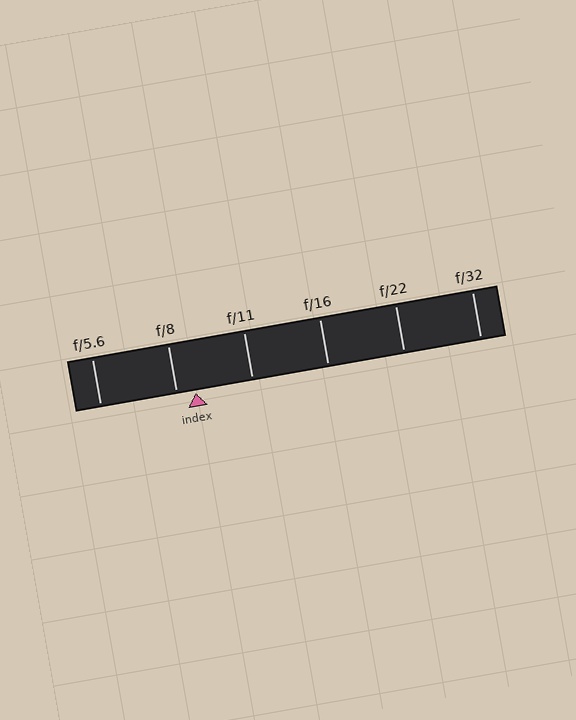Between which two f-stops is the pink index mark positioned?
The index mark is between f/8 and f/11.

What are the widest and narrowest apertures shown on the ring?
The widest aperture shown is f/5.6 and the narrowest is f/32.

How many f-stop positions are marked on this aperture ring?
There are 6 f-stop positions marked.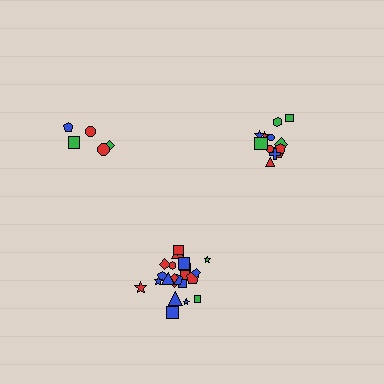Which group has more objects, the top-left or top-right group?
The top-right group.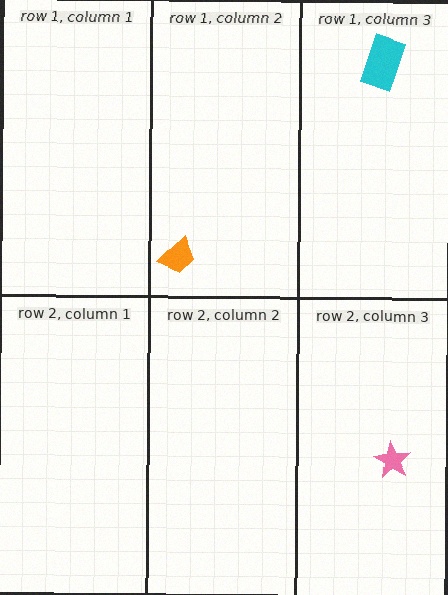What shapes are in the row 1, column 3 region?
The cyan rectangle.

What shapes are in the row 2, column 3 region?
The pink star.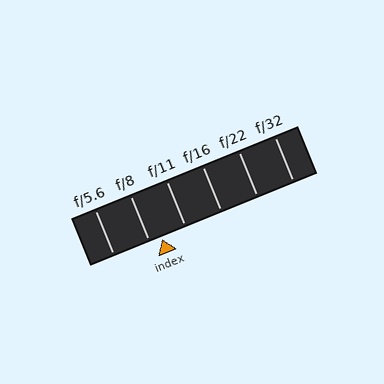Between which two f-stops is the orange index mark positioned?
The index mark is between f/8 and f/11.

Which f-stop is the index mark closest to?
The index mark is closest to f/8.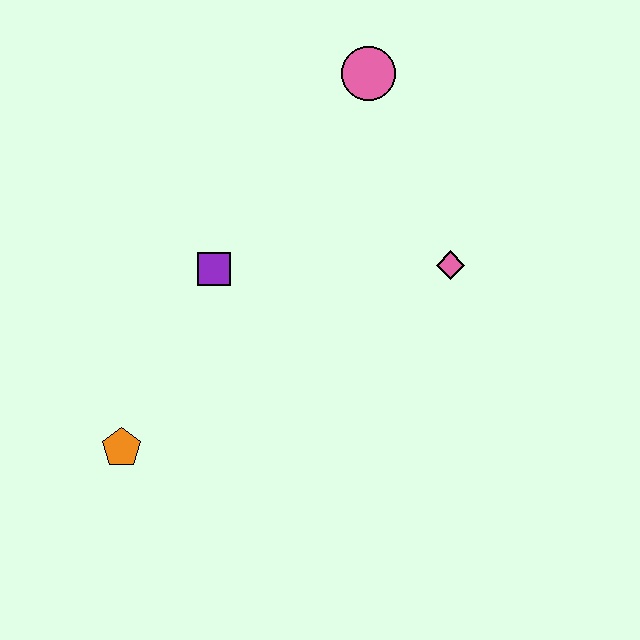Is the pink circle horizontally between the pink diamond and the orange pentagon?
Yes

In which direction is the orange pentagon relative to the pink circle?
The orange pentagon is below the pink circle.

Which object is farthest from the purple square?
The pink circle is farthest from the purple square.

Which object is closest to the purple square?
The orange pentagon is closest to the purple square.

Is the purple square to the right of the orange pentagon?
Yes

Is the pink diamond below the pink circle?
Yes